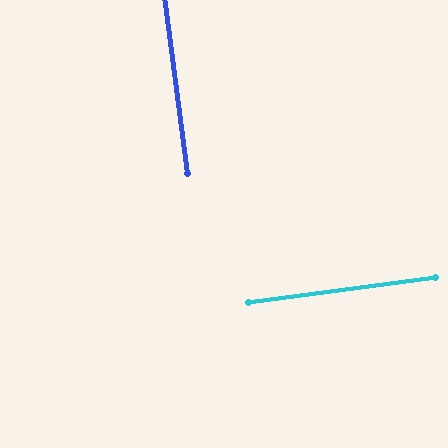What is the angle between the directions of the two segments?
Approximately 90 degrees.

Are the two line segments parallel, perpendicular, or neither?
Perpendicular — they meet at approximately 90°.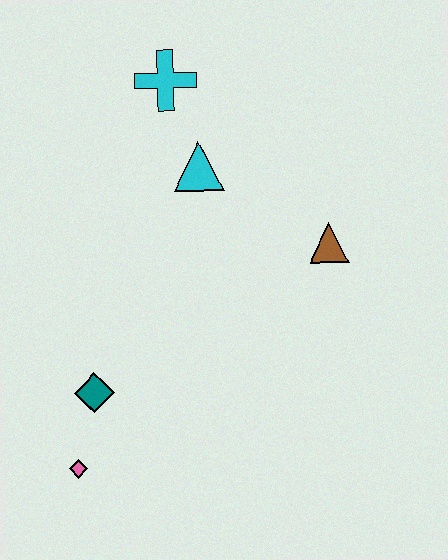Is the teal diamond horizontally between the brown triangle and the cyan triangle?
No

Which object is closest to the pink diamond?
The teal diamond is closest to the pink diamond.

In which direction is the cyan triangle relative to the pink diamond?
The cyan triangle is above the pink diamond.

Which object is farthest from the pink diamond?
The cyan cross is farthest from the pink diamond.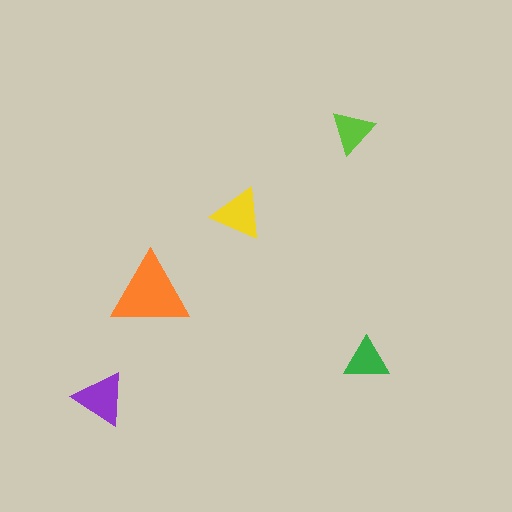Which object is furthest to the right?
The green triangle is rightmost.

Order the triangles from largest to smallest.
the orange one, the purple one, the yellow one, the green one, the lime one.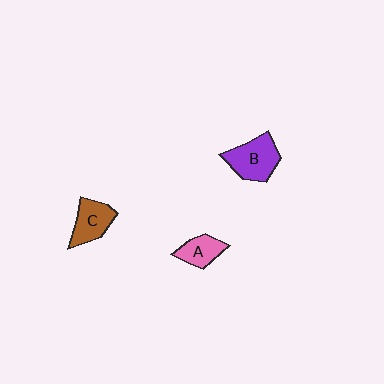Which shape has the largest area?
Shape B (purple).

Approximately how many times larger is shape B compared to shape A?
Approximately 1.6 times.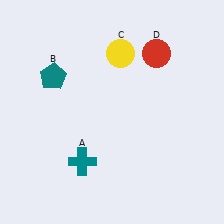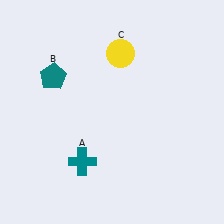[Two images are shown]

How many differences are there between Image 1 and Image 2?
There is 1 difference between the two images.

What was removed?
The red circle (D) was removed in Image 2.